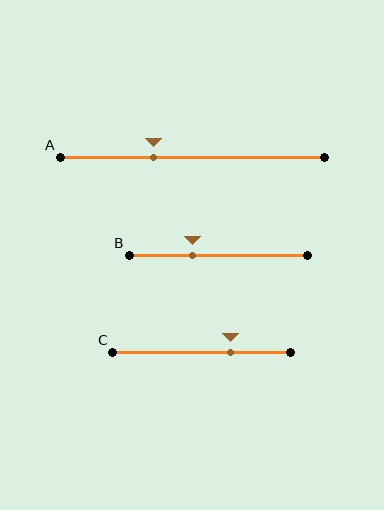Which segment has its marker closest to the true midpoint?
Segment B has its marker closest to the true midpoint.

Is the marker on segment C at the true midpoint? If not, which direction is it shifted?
No, the marker on segment C is shifted to the right by about 16% of the segment length.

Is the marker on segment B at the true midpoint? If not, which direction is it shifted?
No, the marker on segment B is shifted to the left by about 15% of the segment length.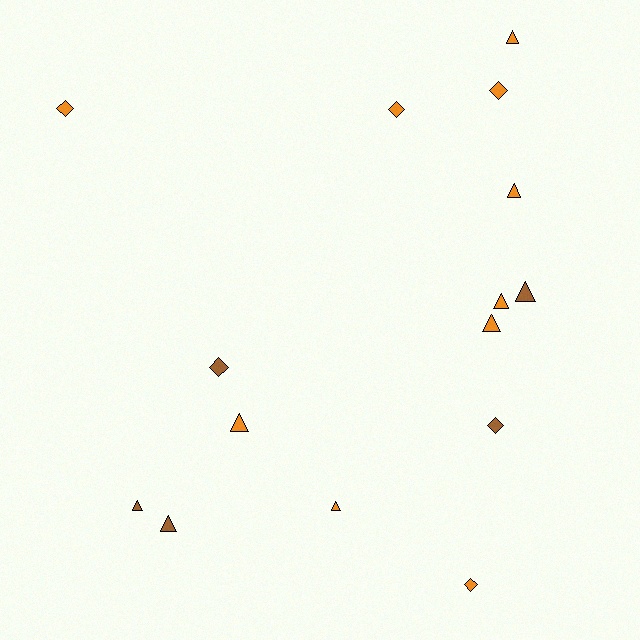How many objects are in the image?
There are 15 objects.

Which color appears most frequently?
Orange, with 10 objects.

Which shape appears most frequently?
Triangle, with 9 objects.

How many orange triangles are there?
There are 6 orange triangles.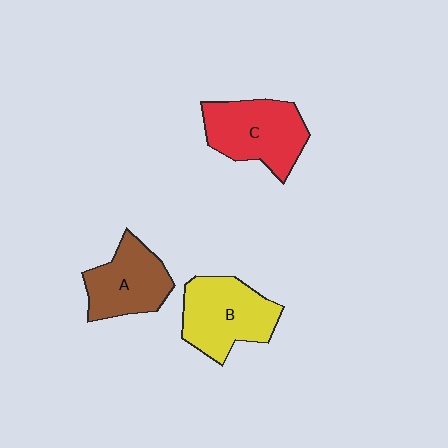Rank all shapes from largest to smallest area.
From largest to smallest: B (yellow), C (red), A (brown).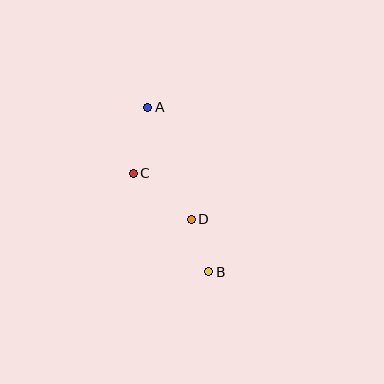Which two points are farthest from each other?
Points A and B are farthest from each other.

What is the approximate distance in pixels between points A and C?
The distance between A and C is approximately 68 pixels.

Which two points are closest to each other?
Points B and D are closest to each other.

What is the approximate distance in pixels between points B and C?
The distance between B and C is approximately 124 pixels.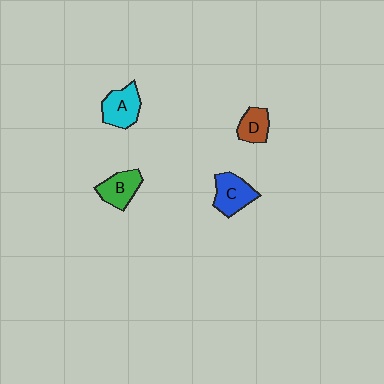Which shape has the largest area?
Shape A (cyan).